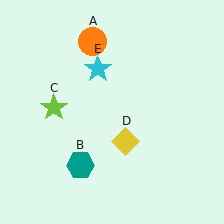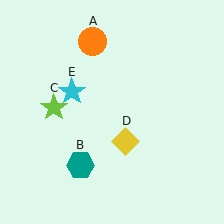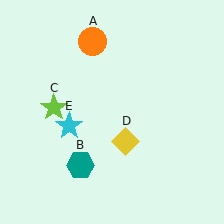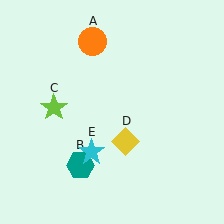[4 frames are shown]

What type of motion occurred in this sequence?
The cyan star (object E) rotated counterclockwise around the center of the scene.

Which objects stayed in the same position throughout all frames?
Orange circle (object A) and teal hexagon (object B) and lime star (object C) and yellow diamond (object D) remained stationary.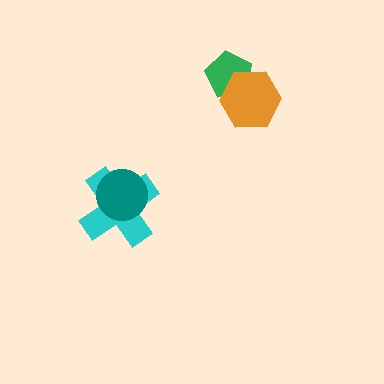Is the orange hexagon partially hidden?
No, no other shape covers it.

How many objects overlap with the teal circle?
1 object overlaps with the teal circle.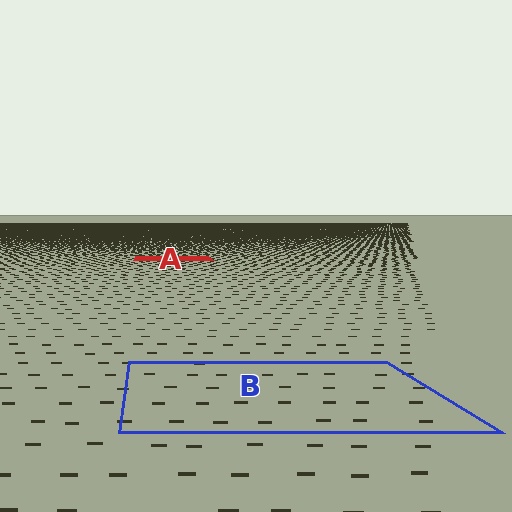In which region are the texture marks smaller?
The texture marks are smaller in region A, because it is farther away.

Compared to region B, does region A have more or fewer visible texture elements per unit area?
Region A has more texture elements per unit area — they are packed more densely because it is farther away.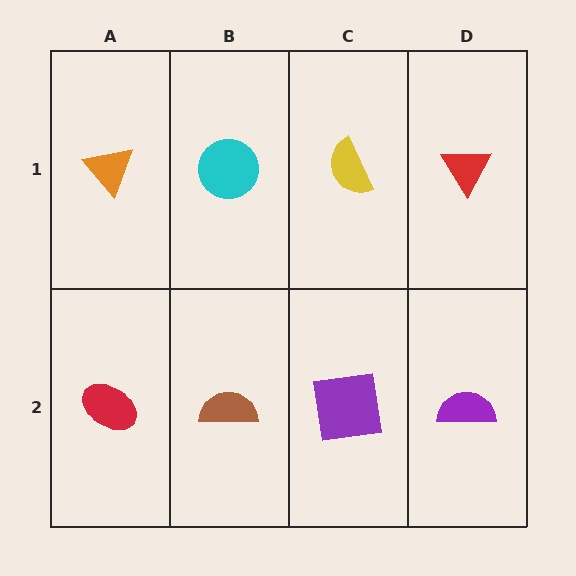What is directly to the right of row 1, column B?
A yellow semicircle.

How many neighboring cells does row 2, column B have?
3.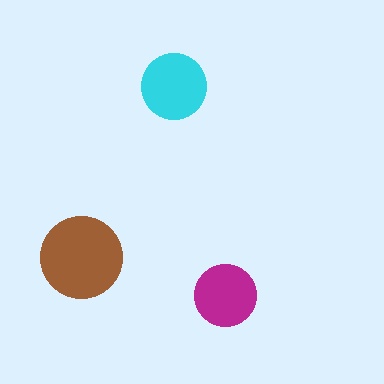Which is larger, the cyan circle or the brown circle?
The brown one.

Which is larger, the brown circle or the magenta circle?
The brown one.